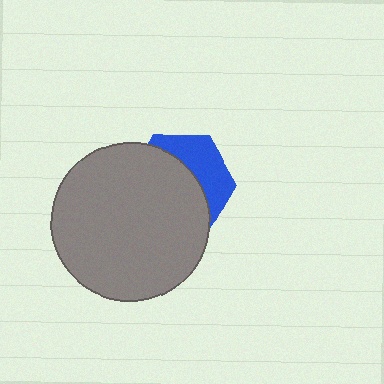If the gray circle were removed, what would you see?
You would see the complete blue hexagon.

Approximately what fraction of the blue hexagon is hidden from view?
Roughly 64% of the blue hexagon is hidden behind the gray circle.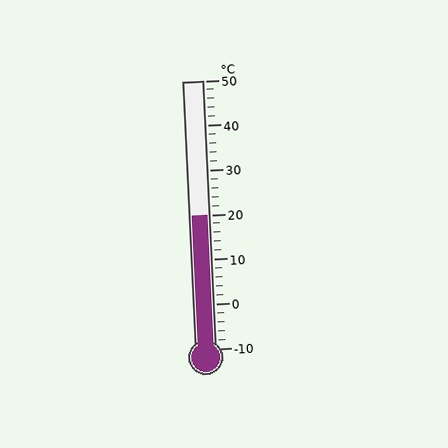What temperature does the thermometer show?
The thermometer shows approximately 20°C.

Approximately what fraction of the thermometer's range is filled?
The thermometer is filled to approximately 50% of its range.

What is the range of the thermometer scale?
The thermometer scale ranges from -10°C to 50°C.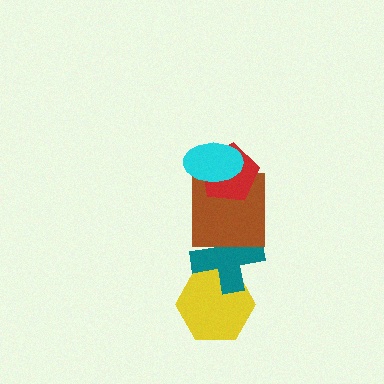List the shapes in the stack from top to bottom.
From top to bottom: the cyan ellipse, the red pentagon, the brown square, the teal cross, the yellow hexagon.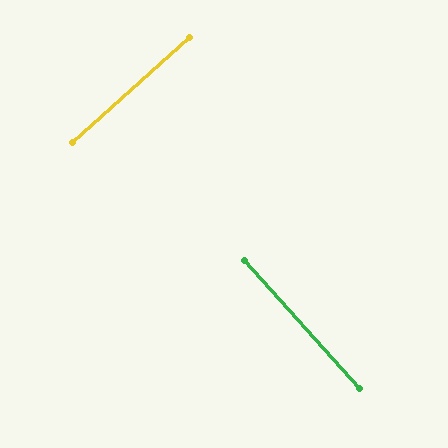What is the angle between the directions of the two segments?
Approximately 90 degrees.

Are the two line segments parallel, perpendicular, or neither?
Perpendicular — they meet at approximately 90°.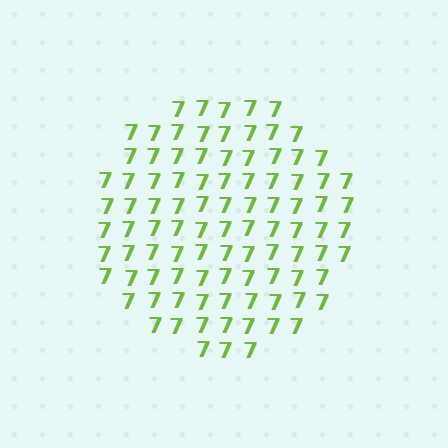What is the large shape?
The large shape is a circle.